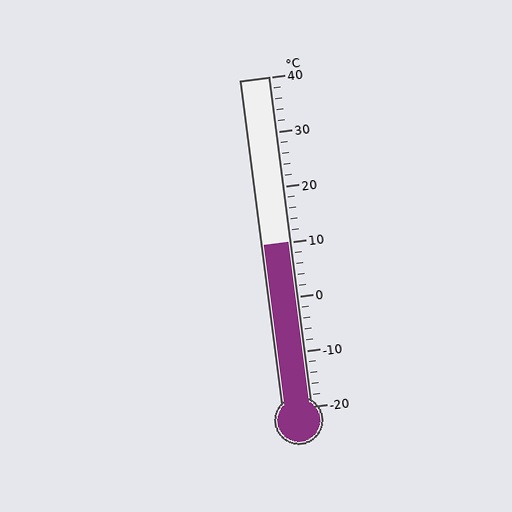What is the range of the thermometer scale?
The thermometer scale ranges from -20°C to 40°C.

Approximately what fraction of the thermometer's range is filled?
The thermometer is filled to approximately 50% of its range.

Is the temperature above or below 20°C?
The temperature is below 20°C.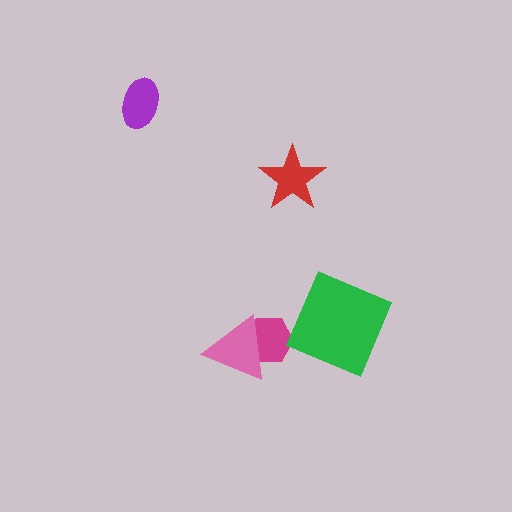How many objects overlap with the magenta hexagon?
1 object overlaps with the magenta hexagon.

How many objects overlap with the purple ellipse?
0 objects overlap with the purple ellipse.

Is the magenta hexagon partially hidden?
Yes, it is partially covered by another shape.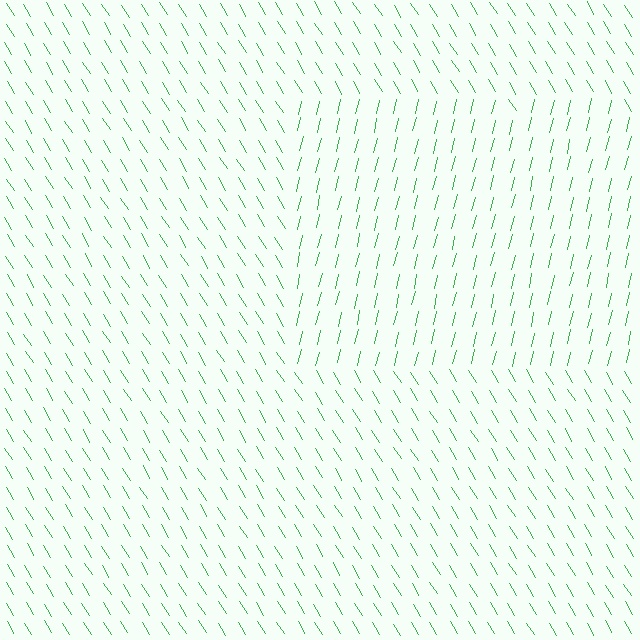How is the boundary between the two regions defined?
The boundary is defined purely by a change in line orientation (approximately 45 degrees difference). All lines are the same color and thickness.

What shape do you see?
I see a rectangle.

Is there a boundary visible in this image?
Yes, there is a texture boundary formed by a change in line orientation.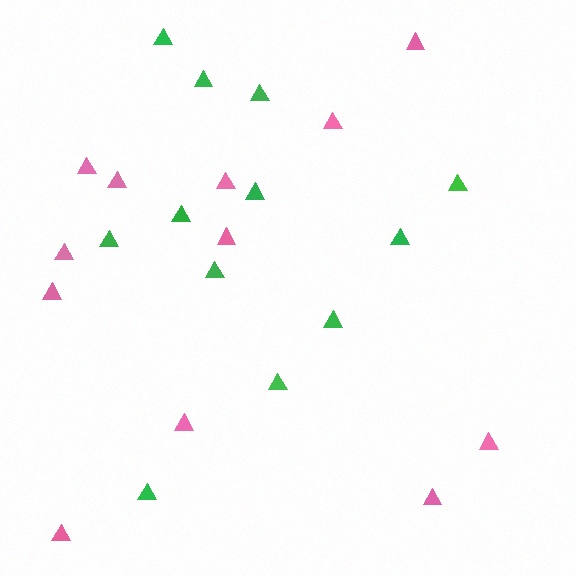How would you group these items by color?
There are 2 groups: one group of pink triangles (12) and one group of green triangles (12).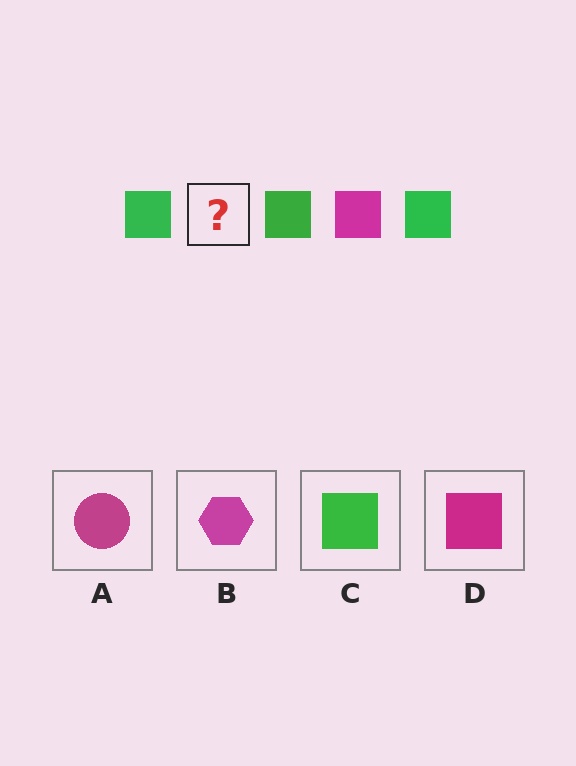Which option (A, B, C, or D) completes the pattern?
D.